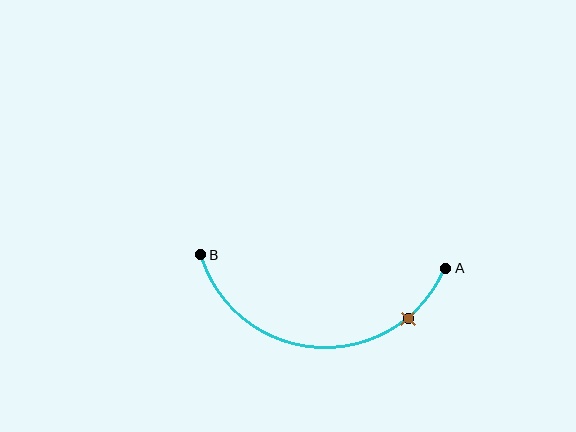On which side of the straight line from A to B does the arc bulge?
The arc bulges below the straight line connecting A and B.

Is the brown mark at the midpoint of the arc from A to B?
No. The brown mark lies on the arc but is closer to endpoint A. The arc midpoint would be at the point on the curve equidistant along the arc from both A and B.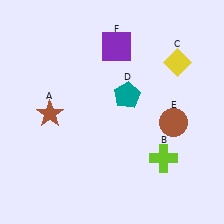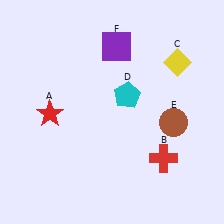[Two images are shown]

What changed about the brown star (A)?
In Image 1, A is brown. In Image 2, it changed to red.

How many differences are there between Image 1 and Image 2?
There are 3 differences between the two images.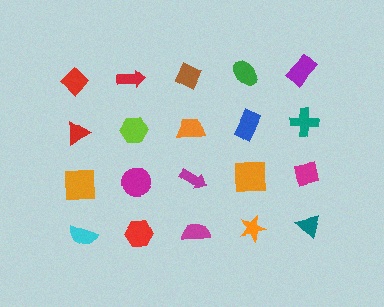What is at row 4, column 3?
A magenta semicircle.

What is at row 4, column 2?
A red hexagon.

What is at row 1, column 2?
A red arrow.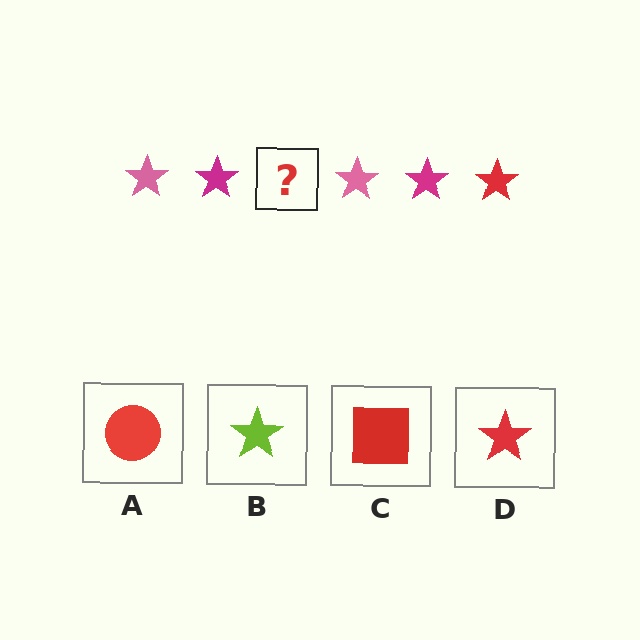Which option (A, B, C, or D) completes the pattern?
D.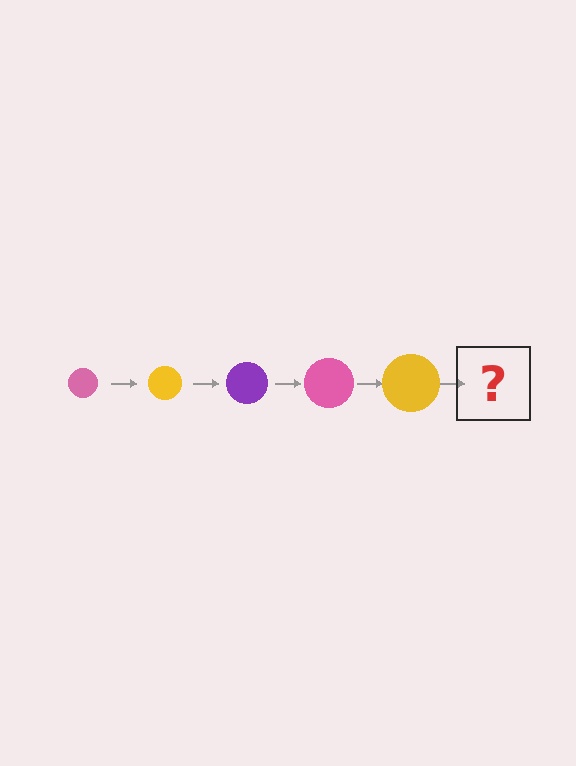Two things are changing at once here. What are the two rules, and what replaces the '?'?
The two rules are that the circle grows larger each step and the color cycles through pink, yellow, and purple. The '?' should be a purple circle, larger than the previous one.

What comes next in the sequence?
The next element should be a purple circle, larger than the previous one.